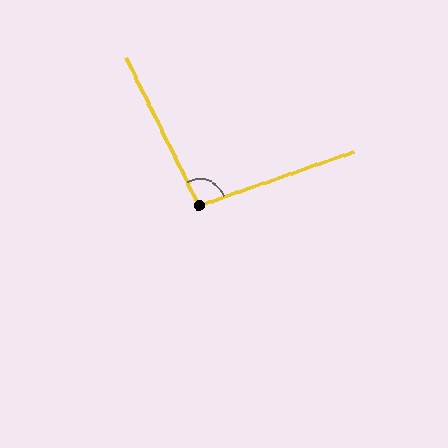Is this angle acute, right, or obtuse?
It is obtuse.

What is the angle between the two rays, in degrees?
Approximately 97 degrees.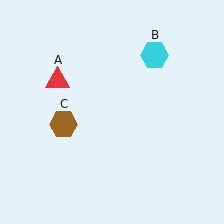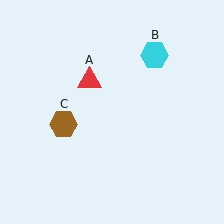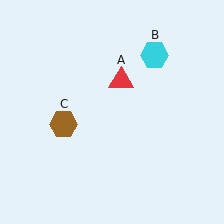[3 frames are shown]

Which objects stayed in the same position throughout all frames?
Cyan hexagon (object B) and brown hexagon (object C) remained stationary.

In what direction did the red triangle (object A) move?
The red triangle (object A) moved right.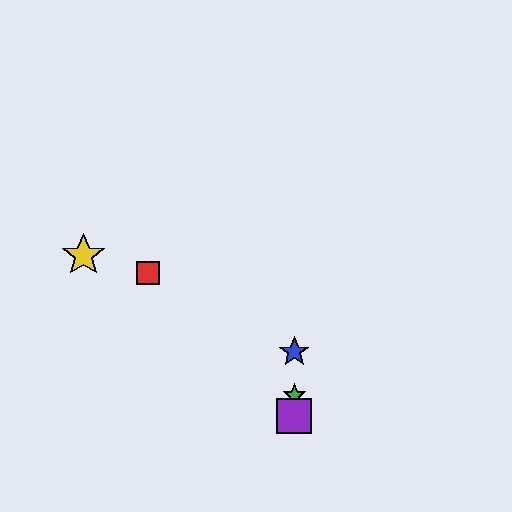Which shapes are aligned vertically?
The blue star, the green star, the purple square are aligned vertically.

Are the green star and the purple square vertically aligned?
Yes, both are at x≈294.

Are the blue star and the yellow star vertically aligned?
No, the blue star is at x≈294 and the yellow star is at x≈83.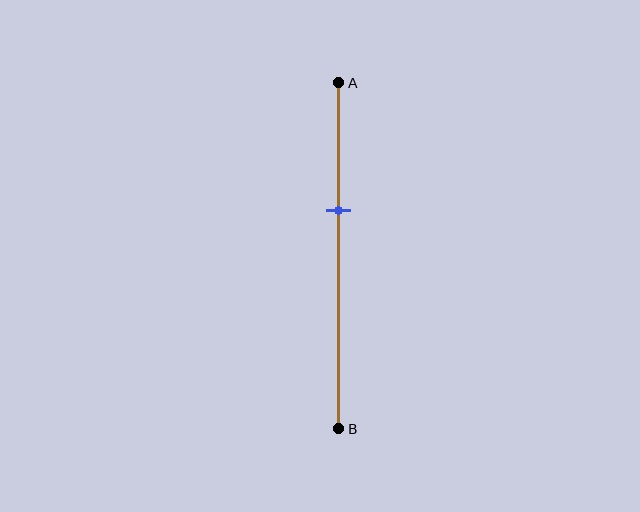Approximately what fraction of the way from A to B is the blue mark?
The blue mark is approximately 35% of the way from A to B.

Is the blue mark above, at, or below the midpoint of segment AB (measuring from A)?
The blue mark is above the midpoint of segment AB.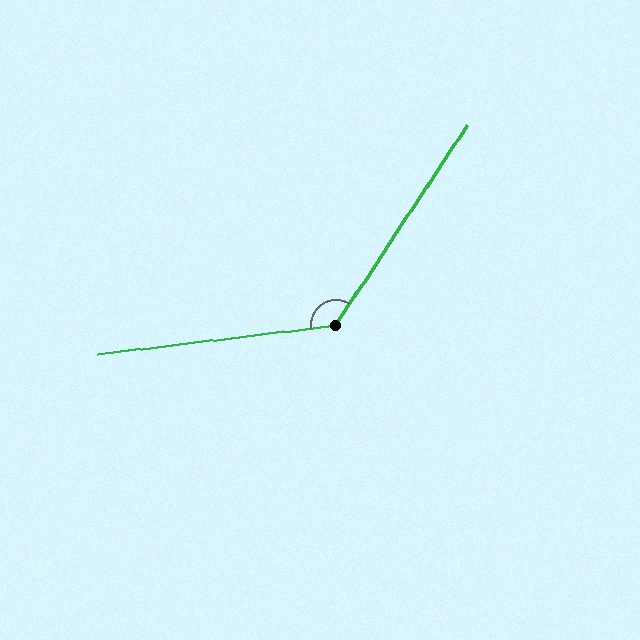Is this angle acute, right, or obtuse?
It is obtuse.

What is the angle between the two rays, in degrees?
Approximately 130 degrees.